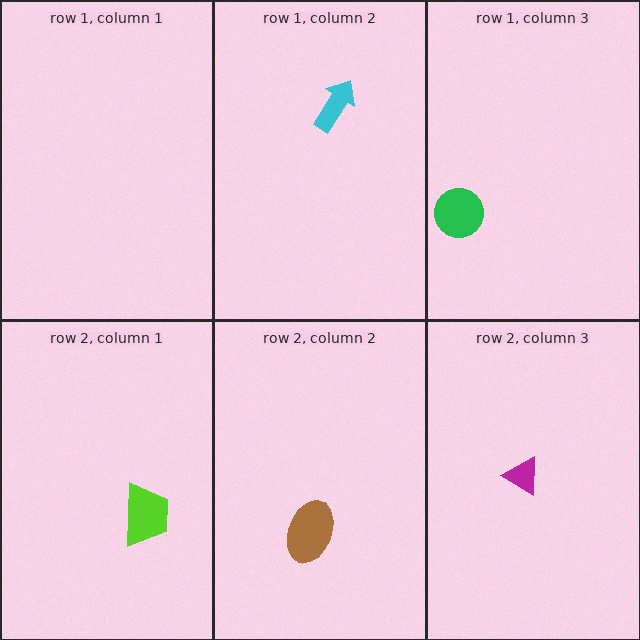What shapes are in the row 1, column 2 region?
The cyan arrow.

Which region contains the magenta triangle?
The row 2, column 3 region.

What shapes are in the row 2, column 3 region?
The magenta triangle.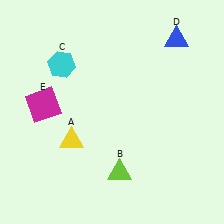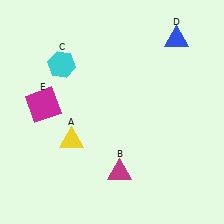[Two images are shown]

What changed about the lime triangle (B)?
In Image 1, B is lime. In Image 2, it changed to magenta.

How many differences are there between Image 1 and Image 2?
There is 1 difference between the two images.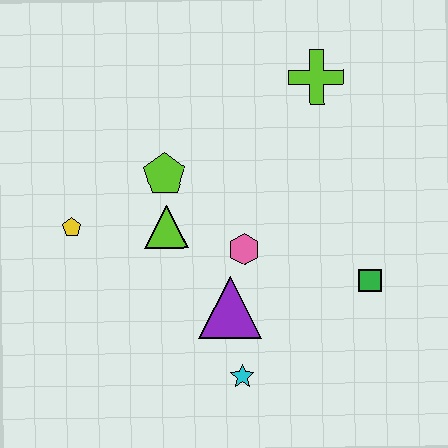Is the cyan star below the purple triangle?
Yes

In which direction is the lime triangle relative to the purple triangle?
The lime triangle is above the purple triangle.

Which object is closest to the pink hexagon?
The purple triangle is closest to the pink hexagon.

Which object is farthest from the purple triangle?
The lime cross is farthest from the purple triangle.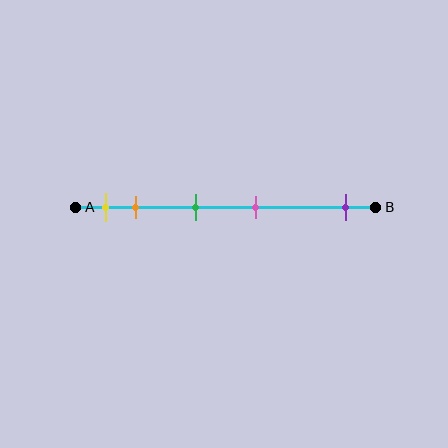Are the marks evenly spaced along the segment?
No, the marks are not evenly spaced.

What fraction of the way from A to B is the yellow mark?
The yellow mark is approximately 10% (0.1) of the way from A to B.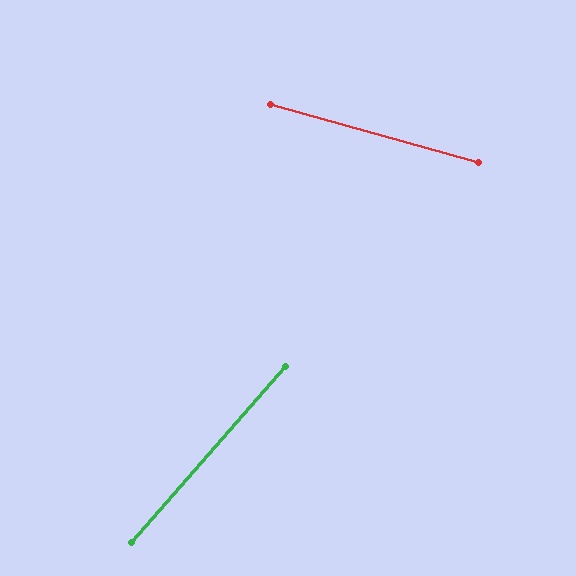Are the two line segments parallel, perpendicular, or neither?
Neither parallel nor perpendicular — they differ by about 64°.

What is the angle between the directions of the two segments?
Approximately 64 degrees.